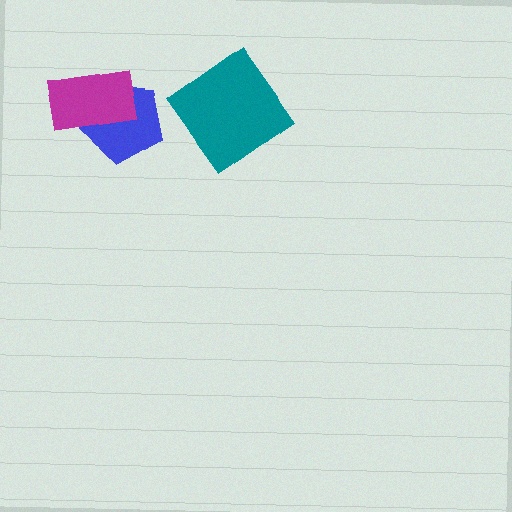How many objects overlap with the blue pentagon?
1 object overlaps with the blue pentagon.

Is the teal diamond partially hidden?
No, no other shape covers it.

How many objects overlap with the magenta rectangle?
1 object overlaps with the magenta rectangle.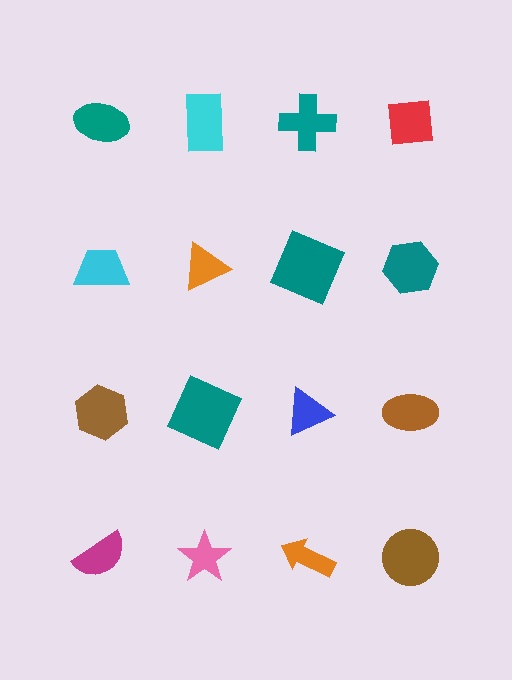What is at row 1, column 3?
A teal cross.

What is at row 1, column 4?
A red square.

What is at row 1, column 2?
A cyan rectangle.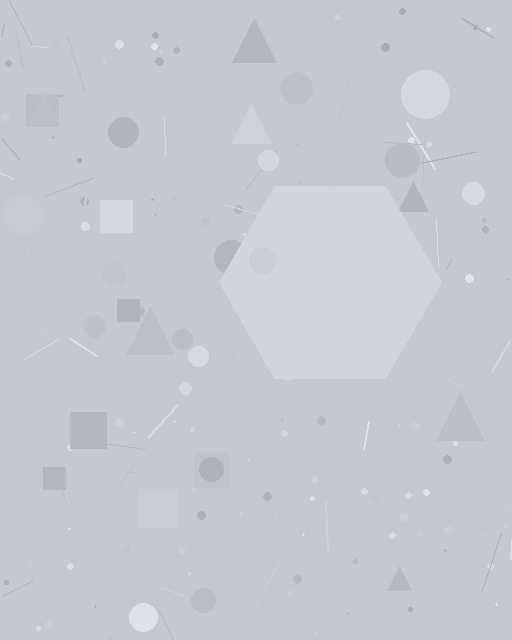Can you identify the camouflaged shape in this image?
The camouflaged shape is a hexagon.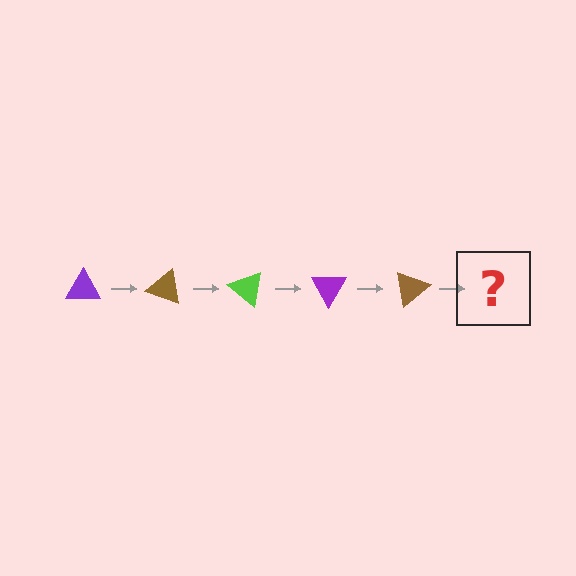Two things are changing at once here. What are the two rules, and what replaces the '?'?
The two rules are that it rotates 20 degrees each step and the color cycles through purple, brown, and lime. The '?' should be a lime triangle, rotated 100 degrees from the start.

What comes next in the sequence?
The next element should be a lime triangle, rotated 100 degrees from the start.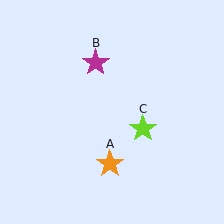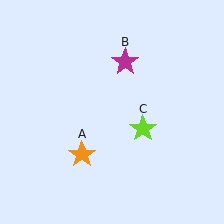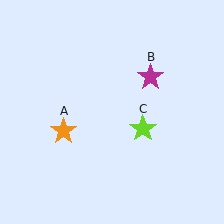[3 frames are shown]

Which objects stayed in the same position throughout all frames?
Lime star (object C) remained stationary.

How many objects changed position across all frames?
2 objects changed position: orange star (object A), magenta star (object B).